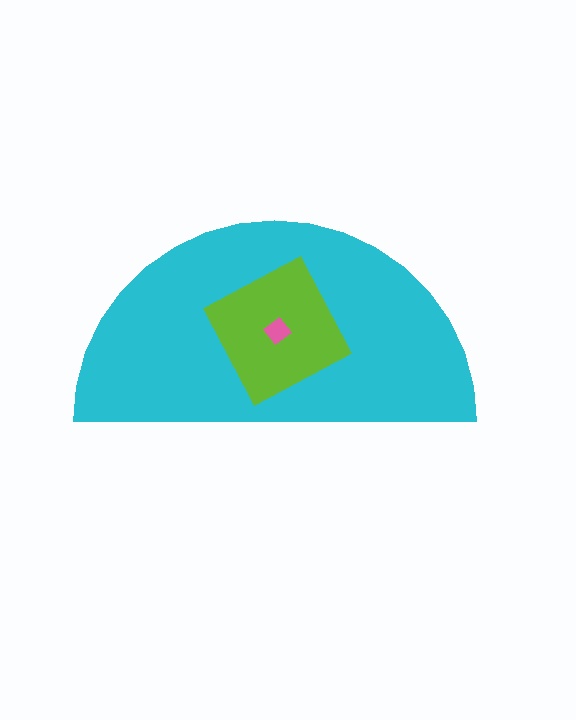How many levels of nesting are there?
3.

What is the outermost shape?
The cyan semicircle.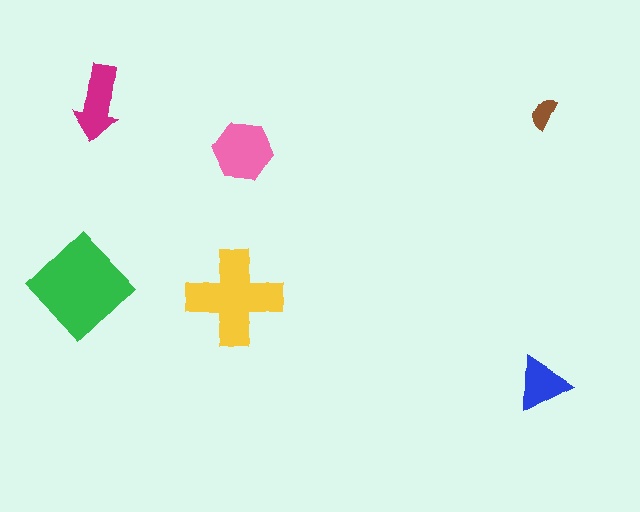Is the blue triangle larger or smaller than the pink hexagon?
Smaller.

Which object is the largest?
The green diamond.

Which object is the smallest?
The brown semicircle.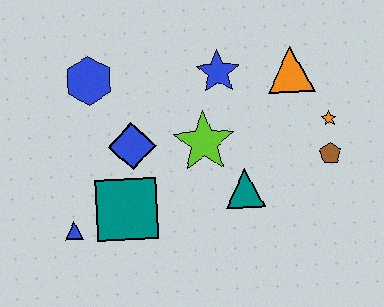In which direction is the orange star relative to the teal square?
The orange star is to the right of the teal square.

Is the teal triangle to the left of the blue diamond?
No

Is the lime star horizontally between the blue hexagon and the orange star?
Yes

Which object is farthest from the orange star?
The blue triangle is farthest from the orange star.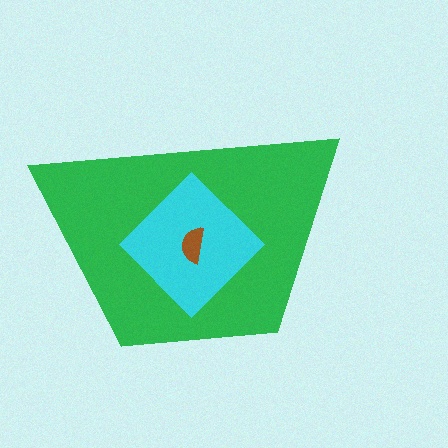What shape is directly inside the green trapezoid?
The cyan diamond.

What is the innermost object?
The brown semicircle.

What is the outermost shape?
The green trapezoid.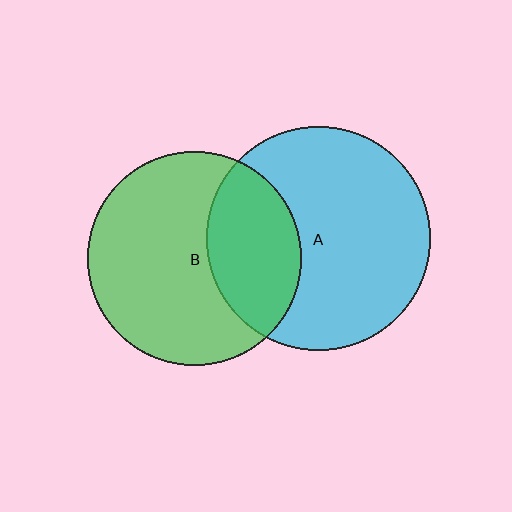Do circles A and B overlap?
Yes.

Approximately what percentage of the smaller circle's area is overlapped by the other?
Approximately 35%.